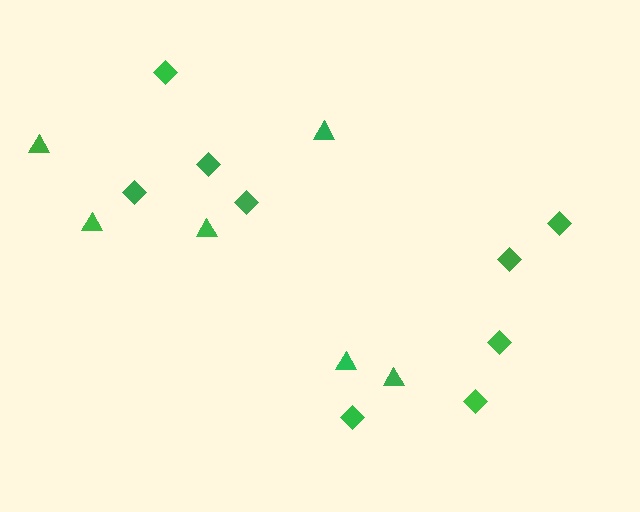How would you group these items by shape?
There are 2 groups: one group of triangles (6) and one group of diamonds (9).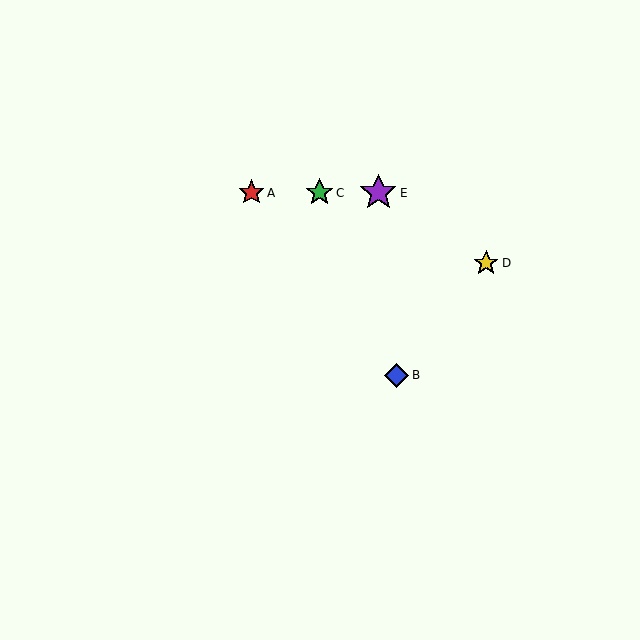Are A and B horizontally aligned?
No, A is at y≈193 and B is at y≈375.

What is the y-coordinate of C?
Object C is at y≈193.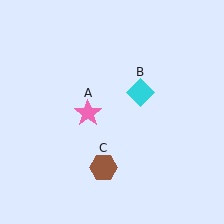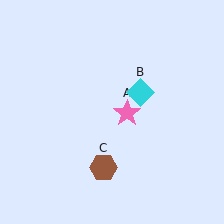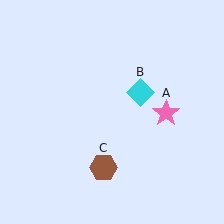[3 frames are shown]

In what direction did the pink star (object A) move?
The pink star (object A) moved right.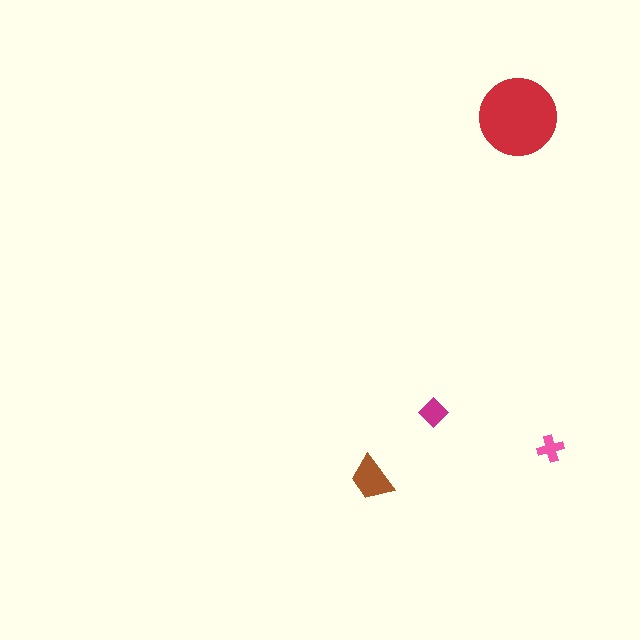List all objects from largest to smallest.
The red circle, the brown trapezoid, the magenta diamond, the pink cross.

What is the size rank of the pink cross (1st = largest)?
4th.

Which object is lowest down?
The brown trapezoid is bottommost.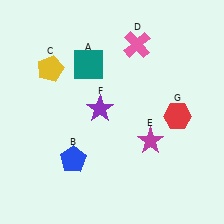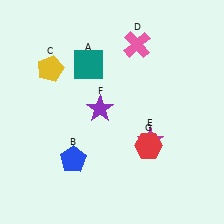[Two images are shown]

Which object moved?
The red hexagon (G) moved down.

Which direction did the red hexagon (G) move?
The red hexagon (G) moved down.